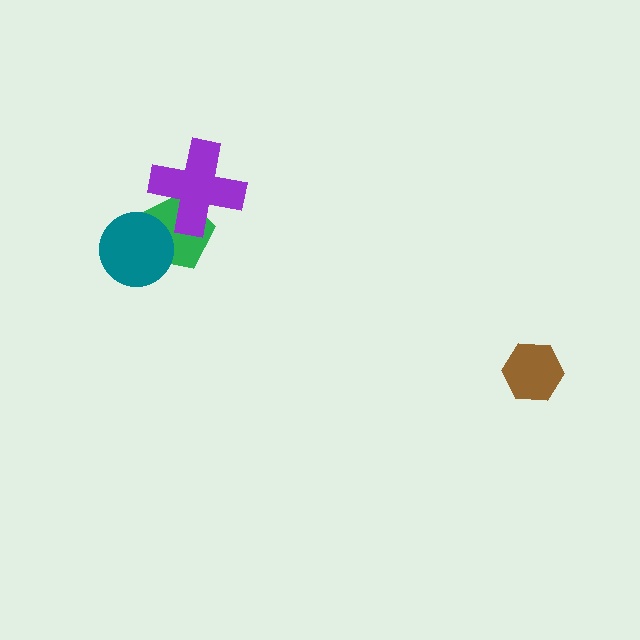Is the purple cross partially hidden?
No, no other shape covers it.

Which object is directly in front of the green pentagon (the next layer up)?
The purple cross is directly in front of the green pentagon.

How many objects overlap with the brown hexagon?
0 objects overlap with the brown hexagon.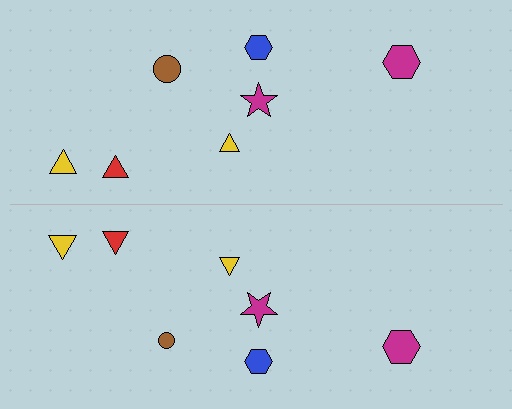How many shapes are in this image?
There are 14 shapes in this image.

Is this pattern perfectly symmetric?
No, the pattern is not perfectly symmetric. The brown circle on the bottom side has a different size than its mirror counterpart.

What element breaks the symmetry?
The brown circle on the bottom side has a different size than its mirror counterpart.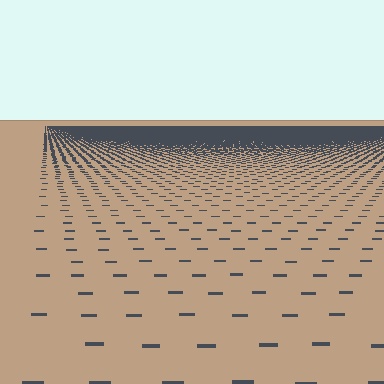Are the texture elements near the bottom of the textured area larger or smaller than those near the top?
Larger. Near the bottom, elements are closer to the viewer and appear at a bigger on-screen size.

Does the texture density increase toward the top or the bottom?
Density increases toward the top.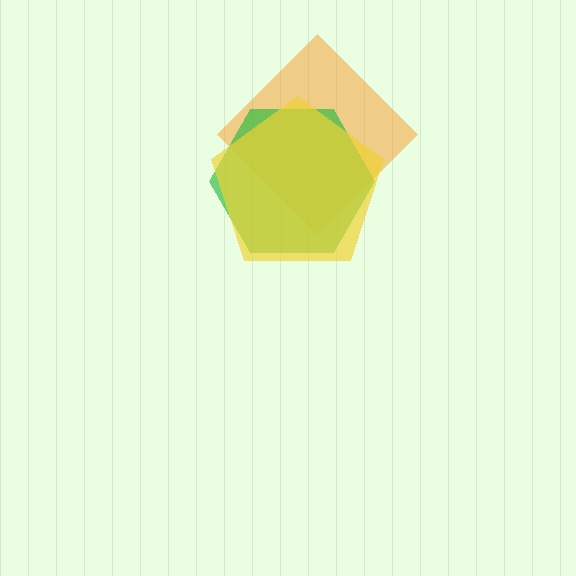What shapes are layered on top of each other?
The layered shapes are: an orange diamond, a green hexagon, a yellow pentagon.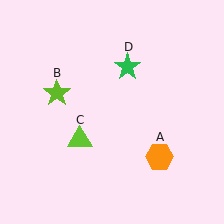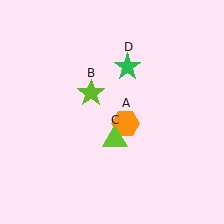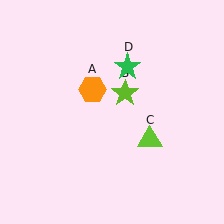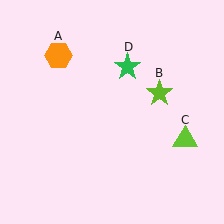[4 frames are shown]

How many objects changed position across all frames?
3 objects changed position: orange hexagon (object A), lime star (object B), lime triangle (object C).